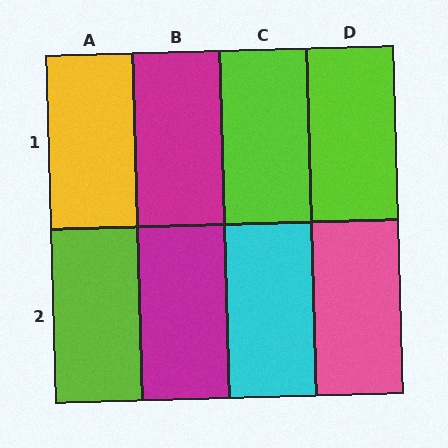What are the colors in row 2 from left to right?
Lime, magenta, cyan, pink.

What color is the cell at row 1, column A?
Yellow.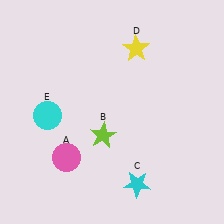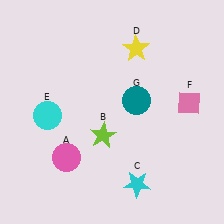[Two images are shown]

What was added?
A pink diamond (F), a teal circle (G) were added in Image 2.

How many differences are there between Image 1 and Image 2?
There are 2 differences between the two images.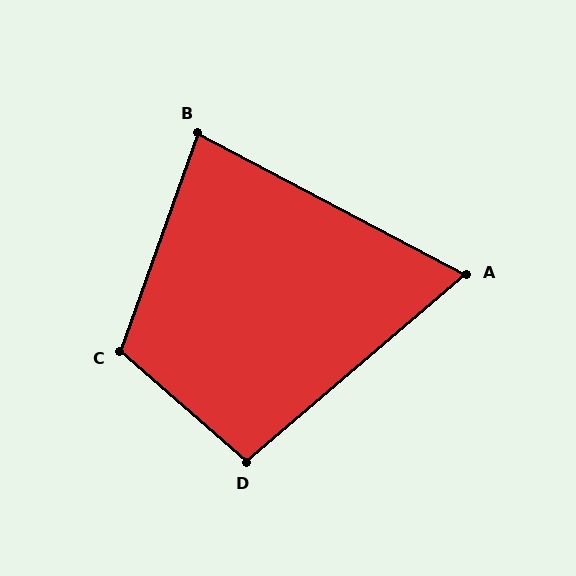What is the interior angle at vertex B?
Approximately 82 degrees (acute).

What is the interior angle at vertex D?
Approximately 98 degrees (obtuse).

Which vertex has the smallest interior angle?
A, at approximately 68 degrees.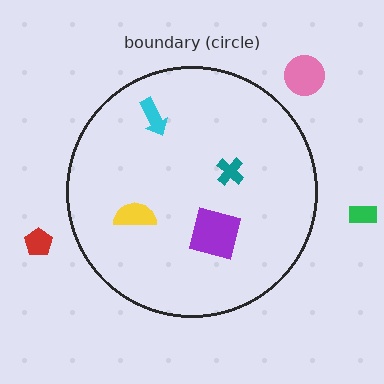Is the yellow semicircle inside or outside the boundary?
Inside.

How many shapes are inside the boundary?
4 inside, 3 outside.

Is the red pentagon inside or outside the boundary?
Outside.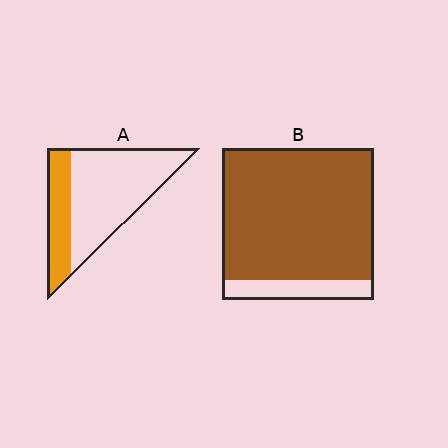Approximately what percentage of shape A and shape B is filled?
A is approximately 30% and B is approximately 85%.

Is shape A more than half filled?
No.